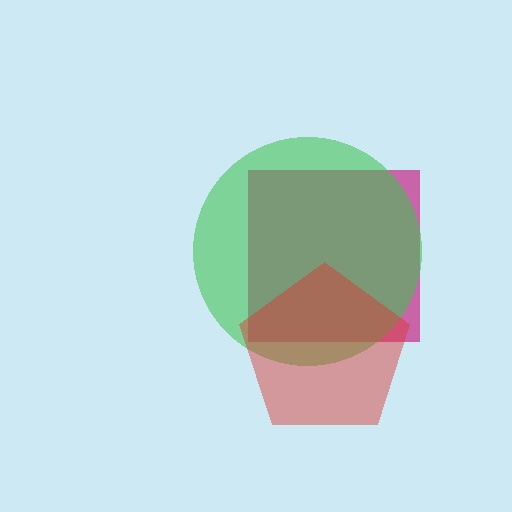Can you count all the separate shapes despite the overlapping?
Yes, there are 3 separate shapes.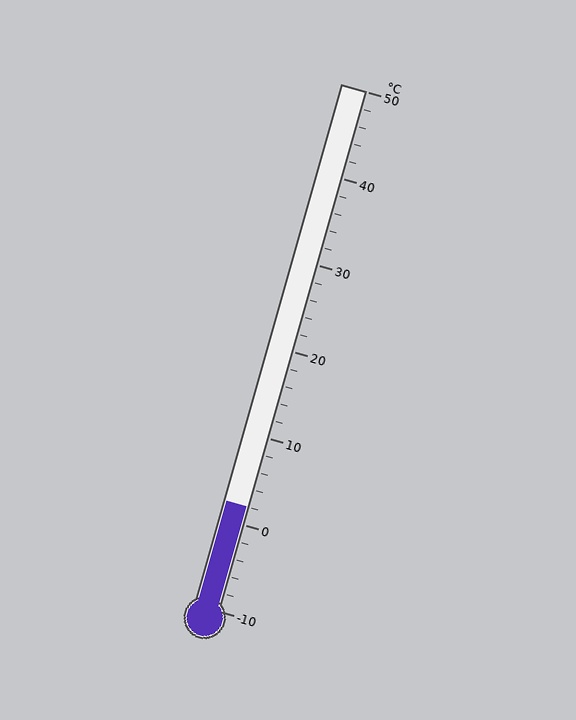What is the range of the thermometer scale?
The thermometer scale ranges from -10°C to 50°C.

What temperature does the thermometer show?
The thermometer shows approximately 2°C.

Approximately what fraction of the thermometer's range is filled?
The thermometer is filled to approximately 20% of its range.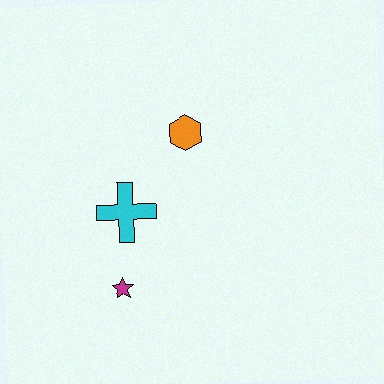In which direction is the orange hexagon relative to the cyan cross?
The orange hexagon is above the cyan cross.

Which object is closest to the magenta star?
The cyan cross is closest to the magenta star.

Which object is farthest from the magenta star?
The orange hexagon is farthest from the magenta star.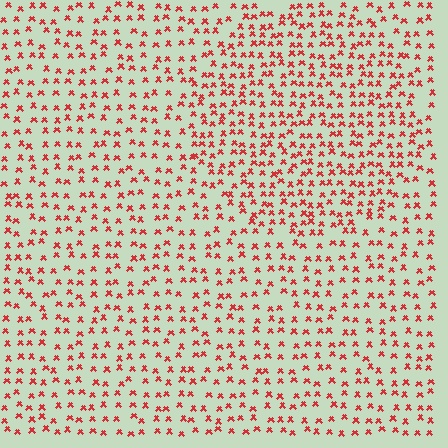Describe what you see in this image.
The image contains small red elements arranged at two different densities. A circle-shaped region is visible where the elements are more densely packed than the surrounding area.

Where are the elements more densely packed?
The elements are more densely packed inside the circle boundary.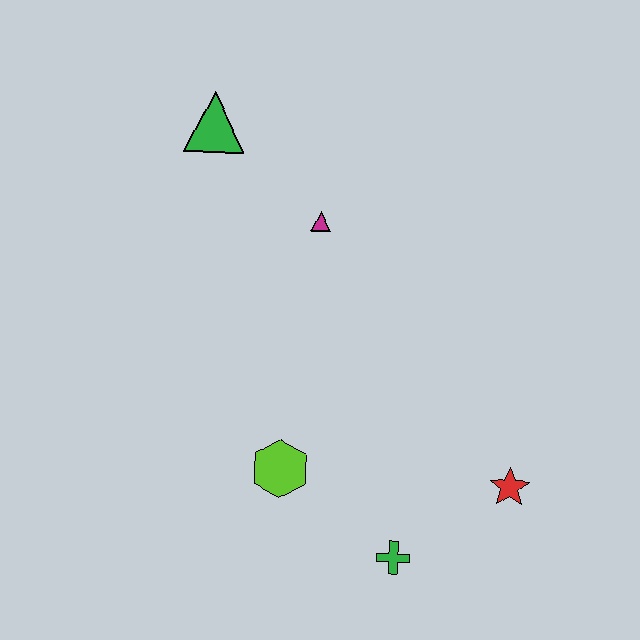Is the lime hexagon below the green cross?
No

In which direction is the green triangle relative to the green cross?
The green triangle is above the green cross.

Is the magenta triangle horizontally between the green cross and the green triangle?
Yes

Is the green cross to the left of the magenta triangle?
No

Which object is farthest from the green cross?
The green triangle is farthest from the green cross.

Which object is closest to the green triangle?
The magenta triangle is closest to the green triangle.